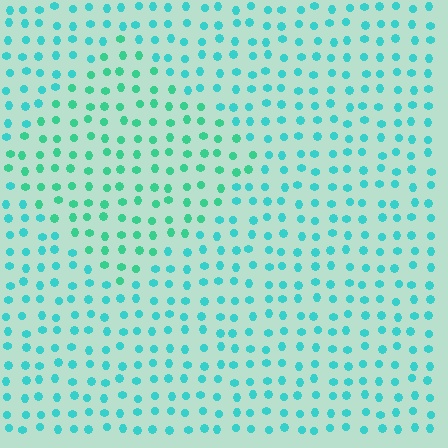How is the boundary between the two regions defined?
The boundary is defined purely by a slight shift in hue (about 25 degrees). Spacing, size, and orientation are identical on both sides.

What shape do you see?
I see a diamond.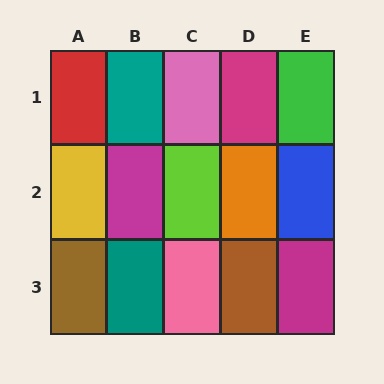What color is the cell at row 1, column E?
Green.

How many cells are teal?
2 cells are teal.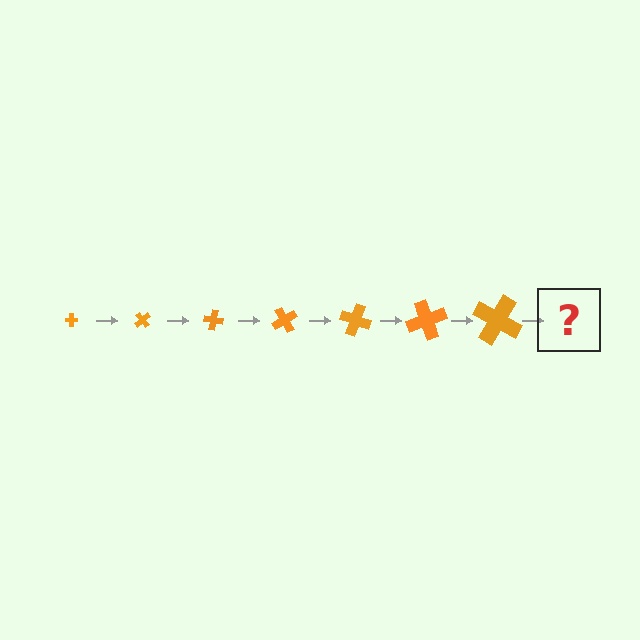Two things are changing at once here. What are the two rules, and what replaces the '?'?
The two rules are that the cross grows larger each step and it rotates 50 degrees each step. The '?' should be a cross, larger than the previous one and rotated 350 degrees from the start.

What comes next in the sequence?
The next element should be a cross, larger than the previous one and rotated 350 degrees from the start.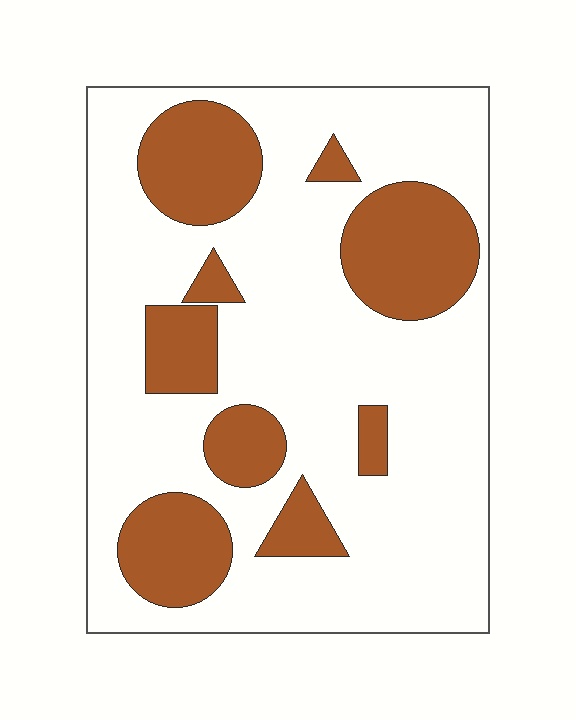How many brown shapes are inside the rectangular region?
9.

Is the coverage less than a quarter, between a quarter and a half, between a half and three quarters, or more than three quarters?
Between a quarter and a half.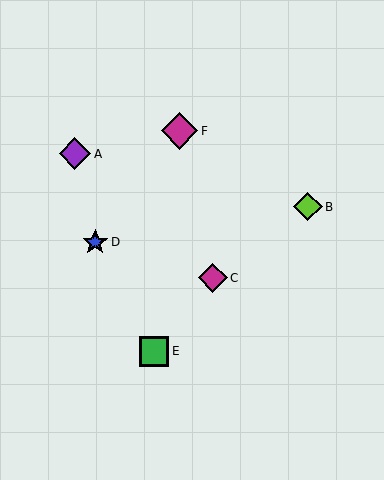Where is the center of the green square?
The center of the green square is at (154, 351).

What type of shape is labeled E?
Shape E is a green square.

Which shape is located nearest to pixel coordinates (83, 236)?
The blue star (labeled D) at (95, 242) is nearest to that location.